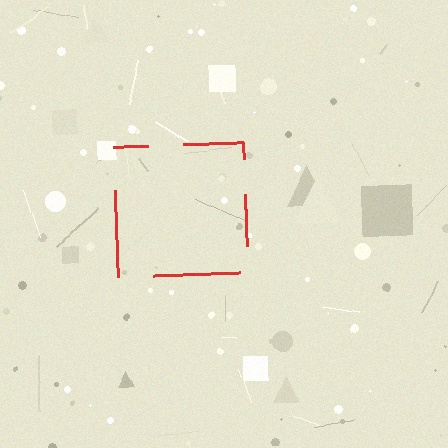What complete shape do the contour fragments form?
The contour fragments form a square.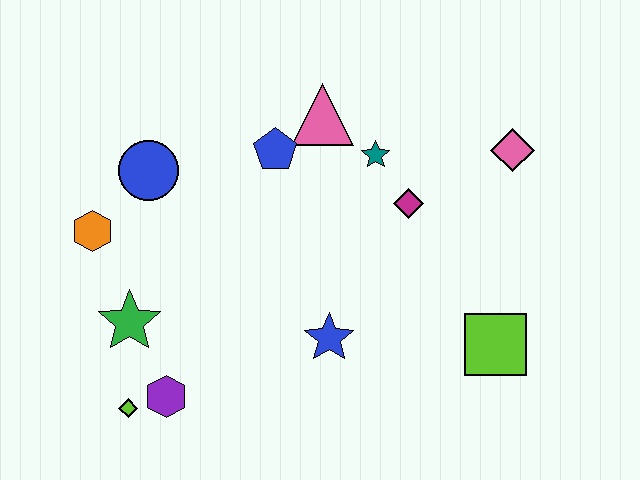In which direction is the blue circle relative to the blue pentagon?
The blue circle is to the left of the blue pentagon.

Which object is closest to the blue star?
The magenta diamond is closest to the blue star.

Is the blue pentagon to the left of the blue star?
Yes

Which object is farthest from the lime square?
The orange hexagon is farthest from the lime square.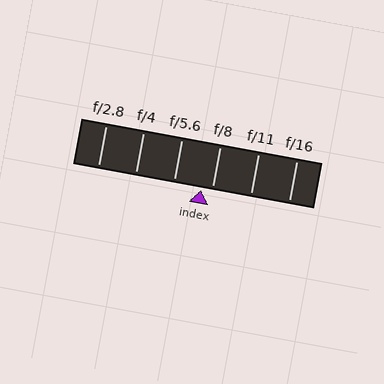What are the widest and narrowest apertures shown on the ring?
The widest aperture shown is f/2.8 and the narrowest is f/16.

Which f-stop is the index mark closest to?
The index mark is closest to f/8.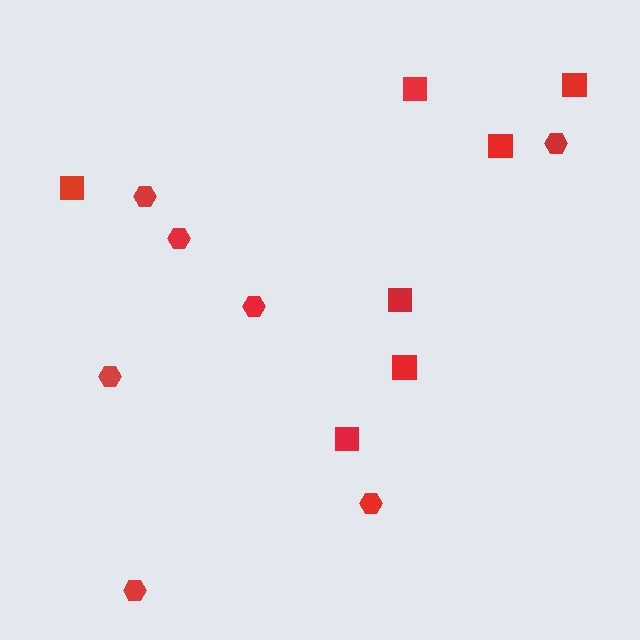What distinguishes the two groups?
There are 2 groups: one group of hexagons (7) and one group of squares (7).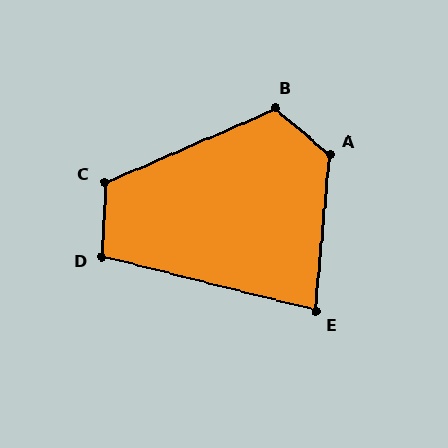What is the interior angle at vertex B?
Approximately 116 degrees (obtuse).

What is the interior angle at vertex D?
Approximately 102 degrees (obtuse).